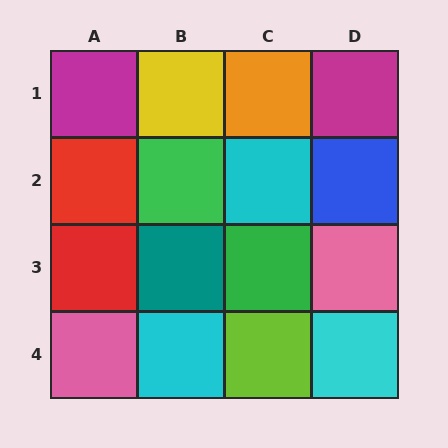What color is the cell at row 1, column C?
Orange.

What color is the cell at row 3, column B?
Teal.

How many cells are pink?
2 cells are pink.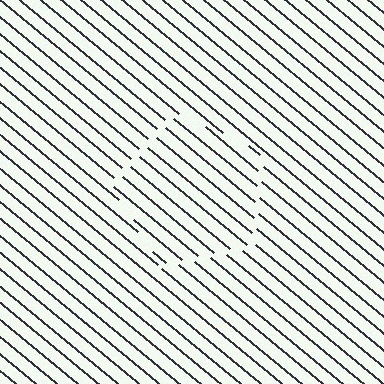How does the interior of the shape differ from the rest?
The interior of the shape contains the same grating, shifted by half a period — the contour is defined by the phase discontinuity where line-ends from the inner and outer gratings abut.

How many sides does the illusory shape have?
5 sides — the line-ends trace a pentagon.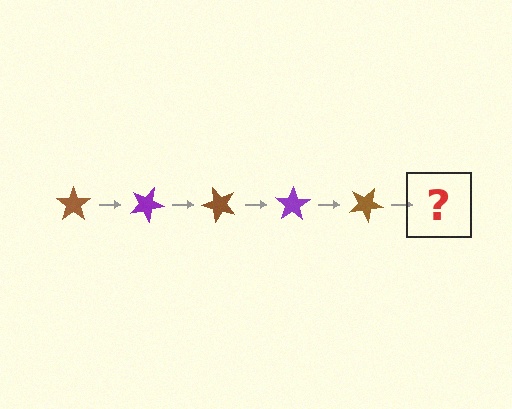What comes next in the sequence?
The next element should be a purple star, rotated 125 degrees from the start.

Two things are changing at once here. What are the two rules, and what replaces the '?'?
The two rules are that it rotates 25 degrees each step and the color cycles through brown and purple. The '?' should be a purple star, rotated 125 degrees from the start.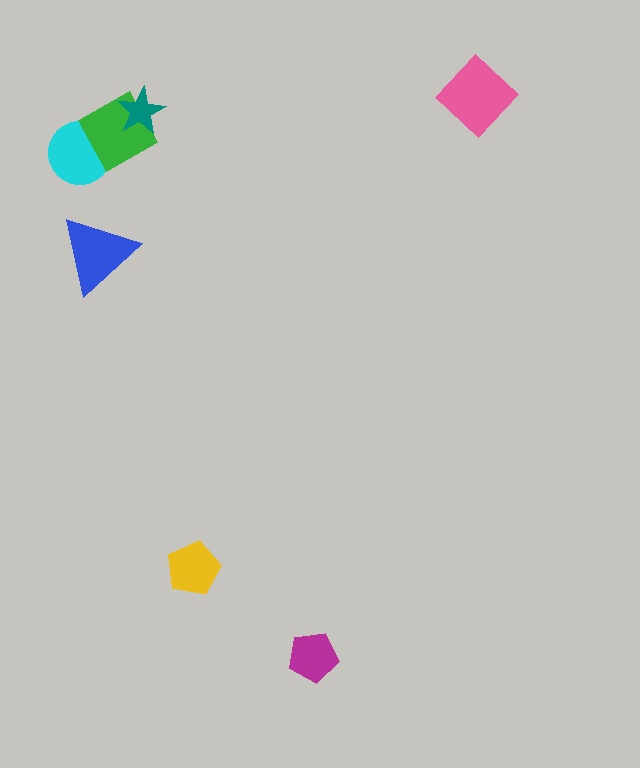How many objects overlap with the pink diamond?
0 objects overlap with the pink diamond.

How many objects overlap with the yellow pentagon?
0 objects overlap with the yellow pentagon.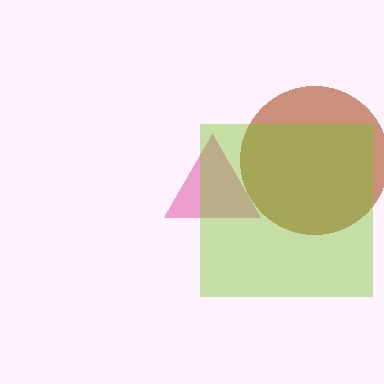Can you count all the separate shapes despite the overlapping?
Yes, there are 3 separate shapes.